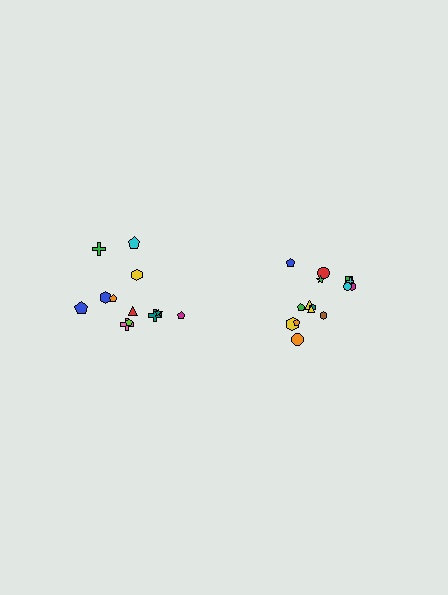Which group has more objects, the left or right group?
The right group.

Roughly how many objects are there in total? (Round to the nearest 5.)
Roughly 25 objects in total.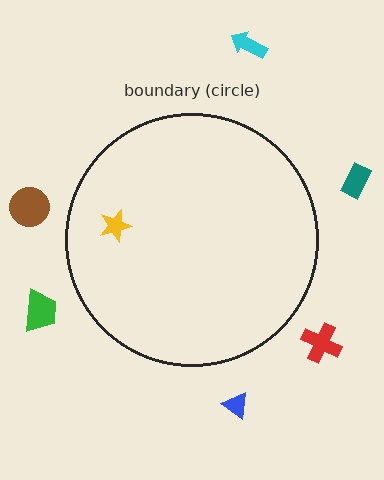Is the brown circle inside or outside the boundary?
Outside.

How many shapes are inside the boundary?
1 inside, 6 outside.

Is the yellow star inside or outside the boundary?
Inside.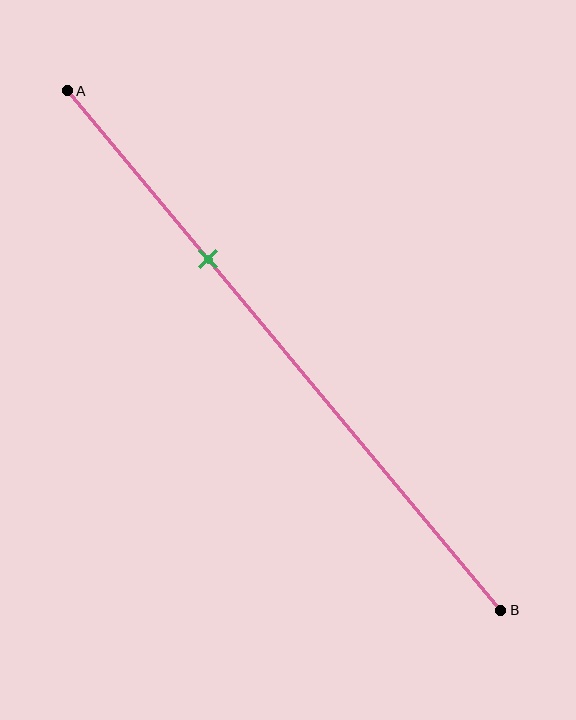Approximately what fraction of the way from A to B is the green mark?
The green mark is approximately 30% of the way from A to B.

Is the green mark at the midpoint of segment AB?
No, the mark is at about 30% from A, not at the 50% midpoint.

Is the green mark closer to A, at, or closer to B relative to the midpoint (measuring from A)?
The green mark is closer to point A than the midpoint of segment AB.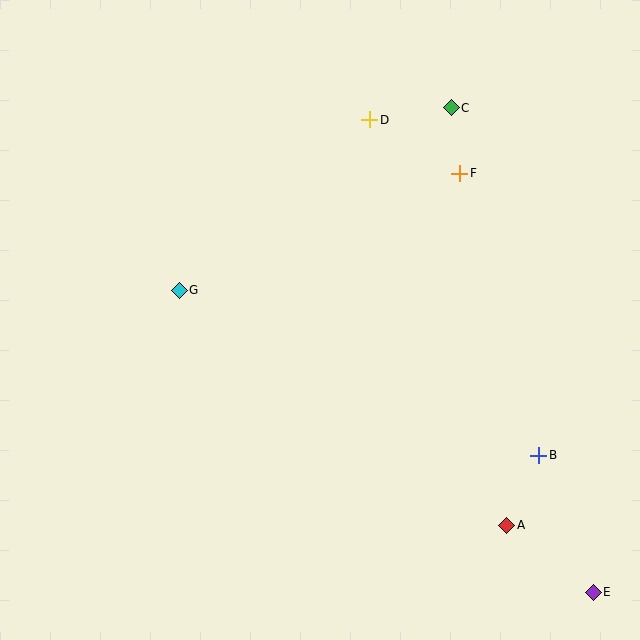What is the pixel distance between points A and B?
The distance between A and B is 77 pixels.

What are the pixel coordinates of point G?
Point G is at (179, 290).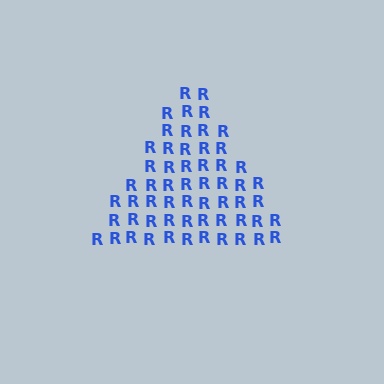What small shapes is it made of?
It is made of small letter R's.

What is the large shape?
The large shape is a triangle.